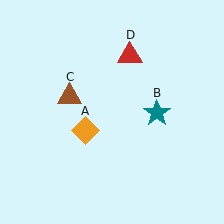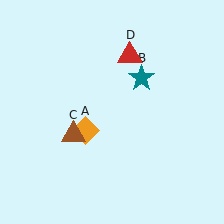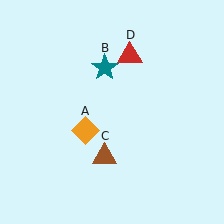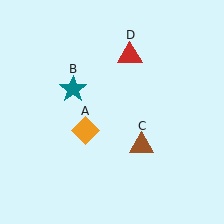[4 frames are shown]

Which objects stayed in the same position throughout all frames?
Orange diamond (object A) and red triangle (object D) remained stationary.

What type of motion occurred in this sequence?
The teal star (object B), brown triangle (object C) rotated counterclockwise around the center of the scene.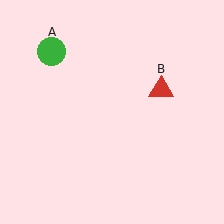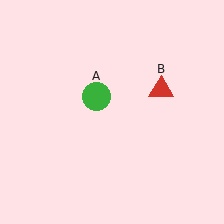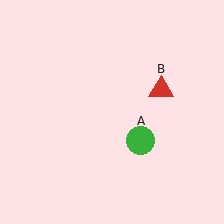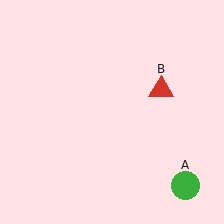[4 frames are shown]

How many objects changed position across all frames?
1 object changed position: green circle (object A).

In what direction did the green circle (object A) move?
The green circle (object A) moved down and to the right.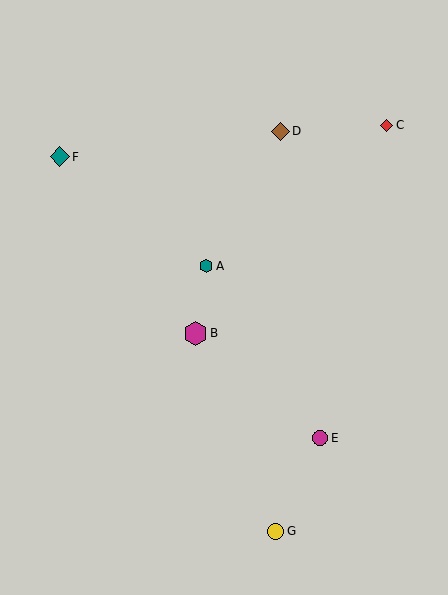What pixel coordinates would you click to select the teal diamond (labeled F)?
Click at (60, 157) to select the teal diamond F.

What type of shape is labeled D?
Shape D is a brown diamond.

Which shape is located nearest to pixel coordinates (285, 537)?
The yellow circle (labeled G) at (276, 531) is nearest to that location.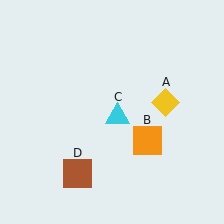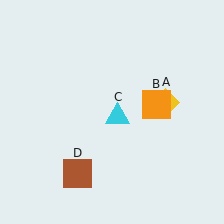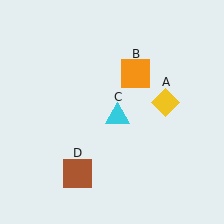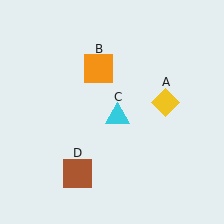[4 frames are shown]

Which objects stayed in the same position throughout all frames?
Yellow diamond (object A) and cyan triangle (object C) and brown square (object D) remained stationary.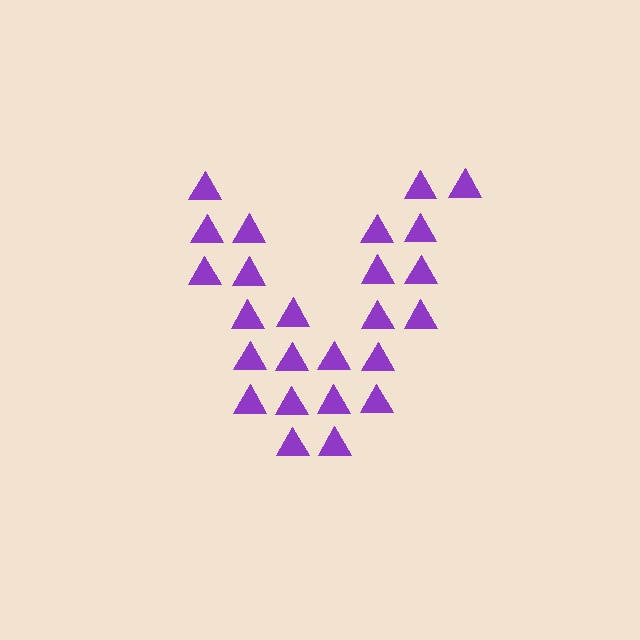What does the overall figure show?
The overall figure shows the letter V.